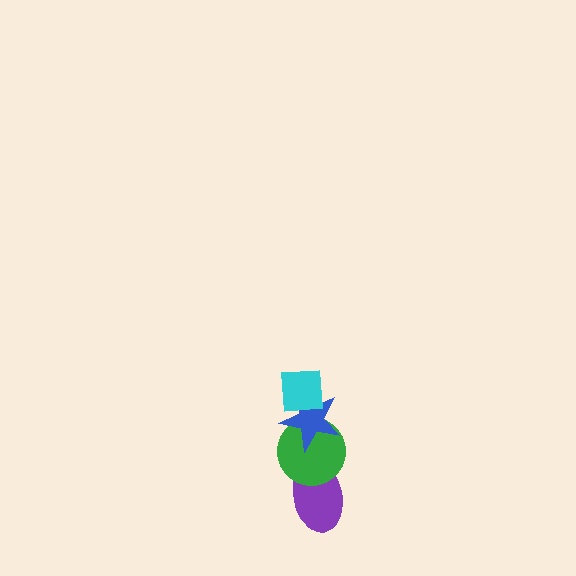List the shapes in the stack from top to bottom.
From top to bottom: the cyan square, the blue star, the green circle, the purple ellipse.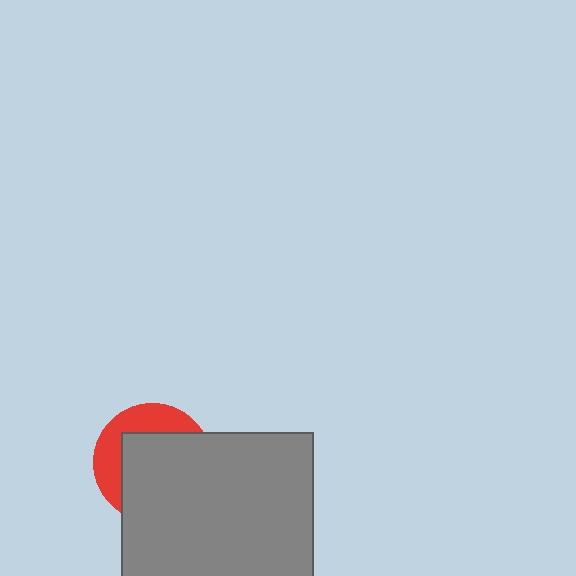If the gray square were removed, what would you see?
You would see the complete red circle.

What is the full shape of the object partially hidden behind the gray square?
The partially hidden object is a red circle.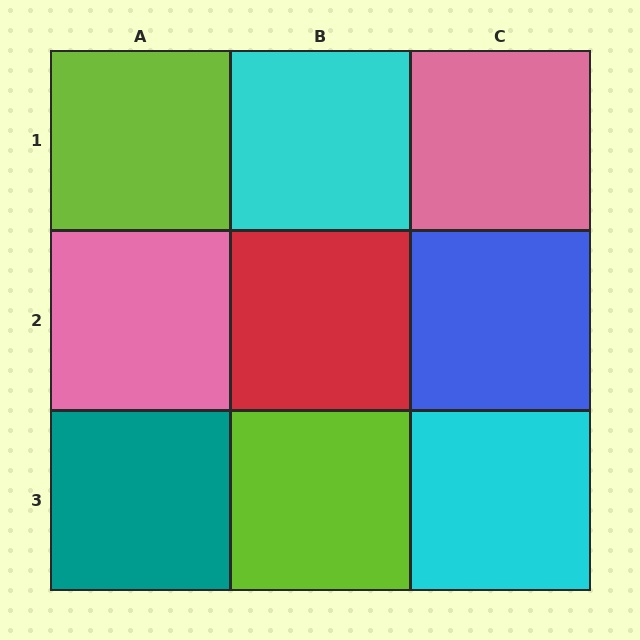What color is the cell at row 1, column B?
Cyan.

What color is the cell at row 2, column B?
Red.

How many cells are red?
1 cell is red.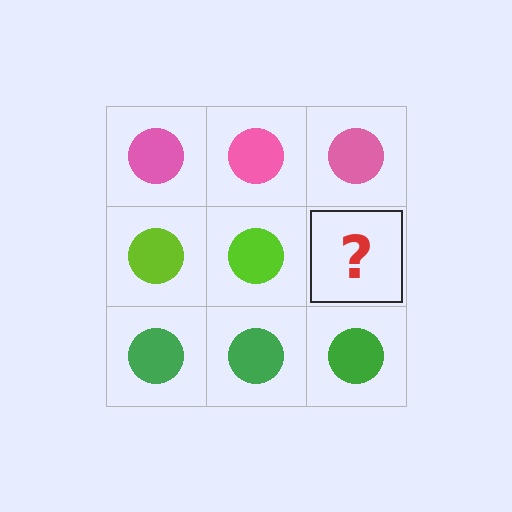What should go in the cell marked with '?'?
The missing cell should contain a lime circle.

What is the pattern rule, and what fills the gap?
The rule is that each row has a consistent color. The gap should be filled with a lime circle.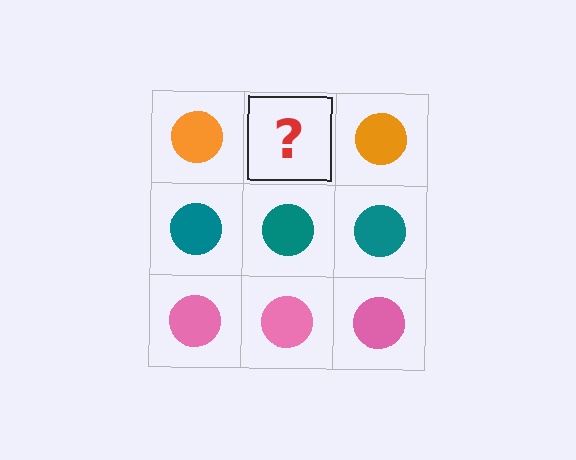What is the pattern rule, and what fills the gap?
The rule is that each row has a consistent color. The gap should be filled with an orange circle.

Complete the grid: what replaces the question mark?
The question mark should be replaced with an orange circle.